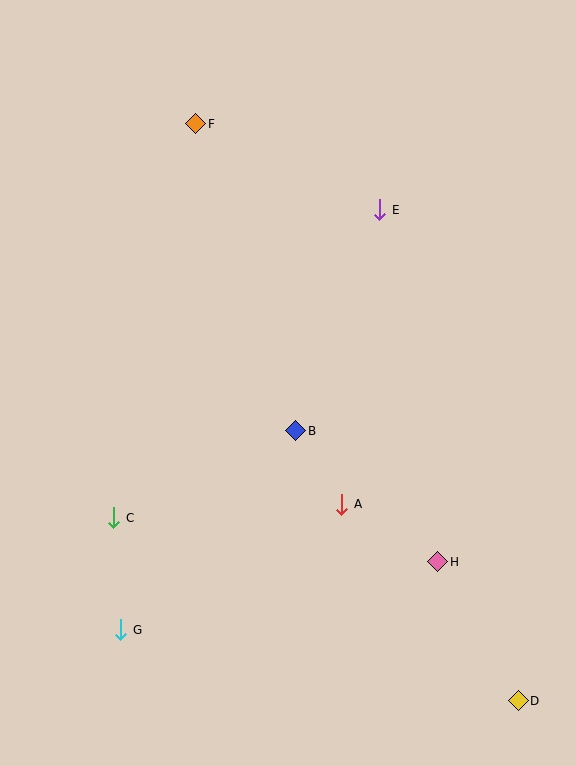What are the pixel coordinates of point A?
Point A is at (342, 505).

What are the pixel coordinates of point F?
Point F is at (196, 124).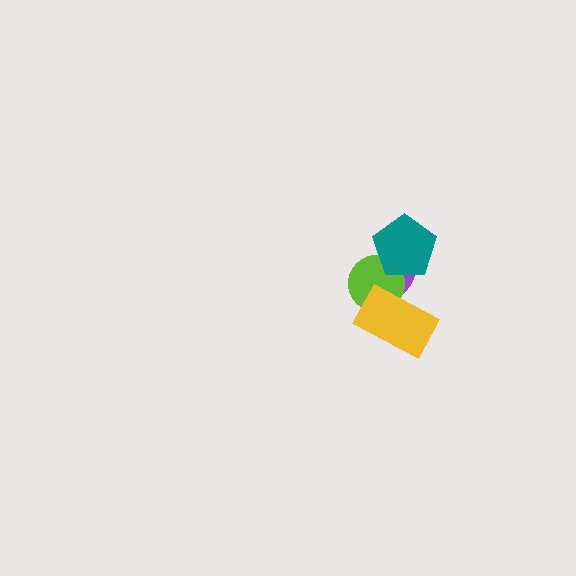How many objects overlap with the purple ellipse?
3 objects overlap with the purple ellipse.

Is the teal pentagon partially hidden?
No, no other shape covers it.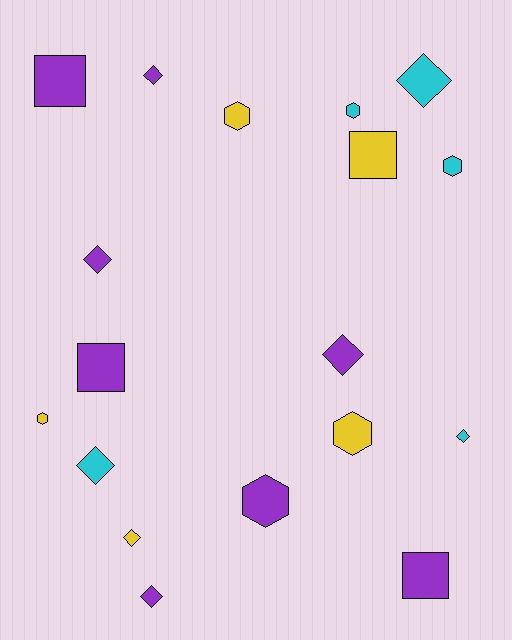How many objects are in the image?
There are 18 objects.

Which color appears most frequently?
Purple, with 8 objects.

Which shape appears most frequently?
Diamond, with 8 objects.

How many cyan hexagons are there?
There are 2 cyan hexagons.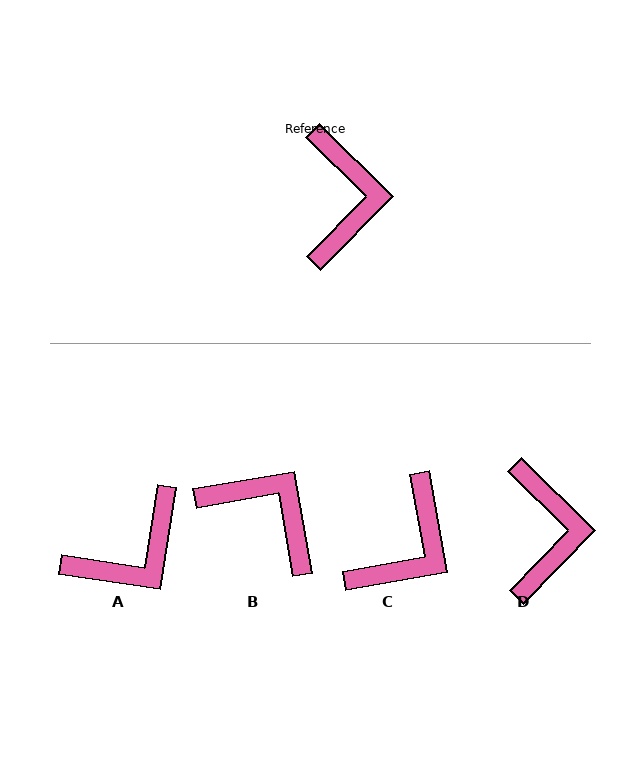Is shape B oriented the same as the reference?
No, it is off by about 54 degrees.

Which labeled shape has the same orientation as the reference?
D.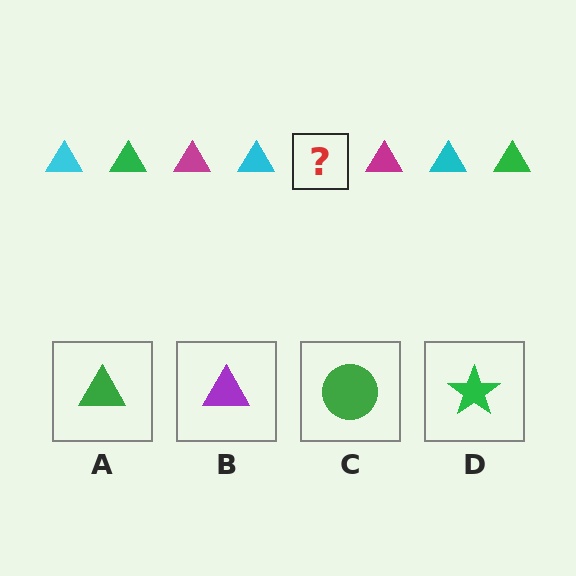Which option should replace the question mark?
Option A.